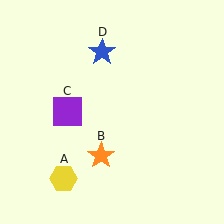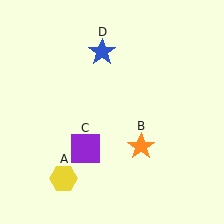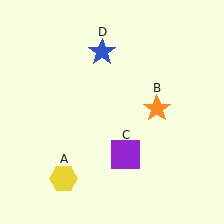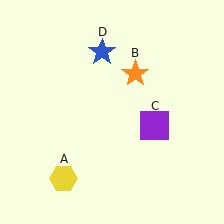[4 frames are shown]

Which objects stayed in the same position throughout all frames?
Yellow hexagon (object A) and blue star (object D) remained stationary.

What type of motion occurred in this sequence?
The orange star (object B), purple square (object C) rotated counterclockwise around the center of the scene.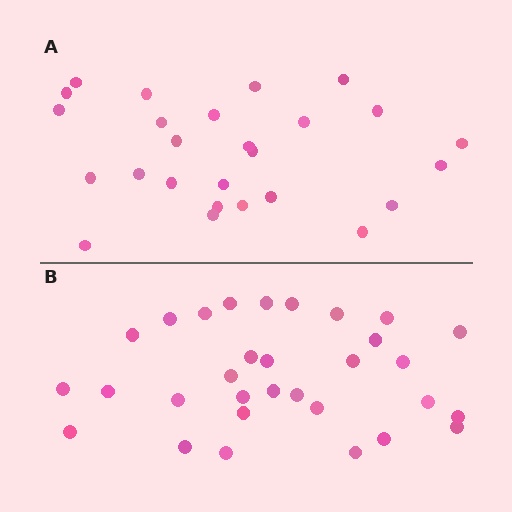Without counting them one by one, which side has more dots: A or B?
Region B (the bottom region) has more dots.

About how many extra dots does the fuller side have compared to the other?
Region B has about 5 more dots than region A.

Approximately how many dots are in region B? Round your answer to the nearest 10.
About 30 dots. (The exact count is 31, which rounds to 30.)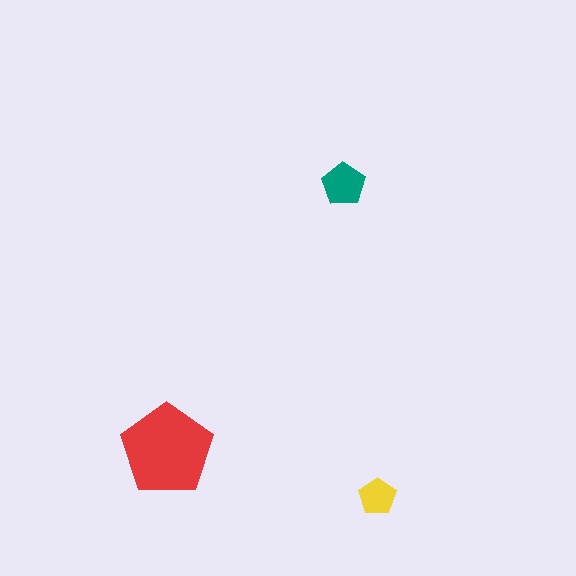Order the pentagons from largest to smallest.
the red one, the teal one, the yellow one.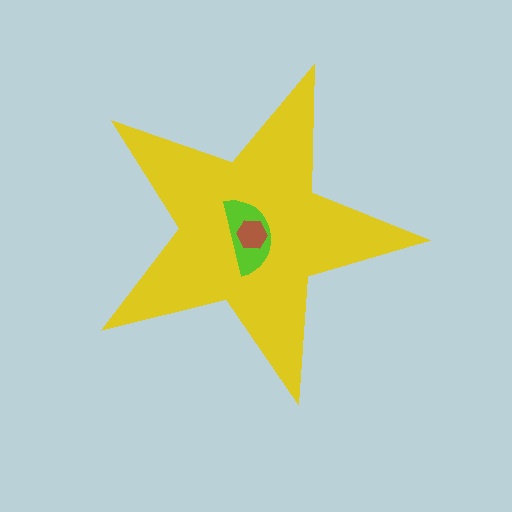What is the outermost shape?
The yellow star.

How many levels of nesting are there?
3.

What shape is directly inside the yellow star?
The lime semicircle.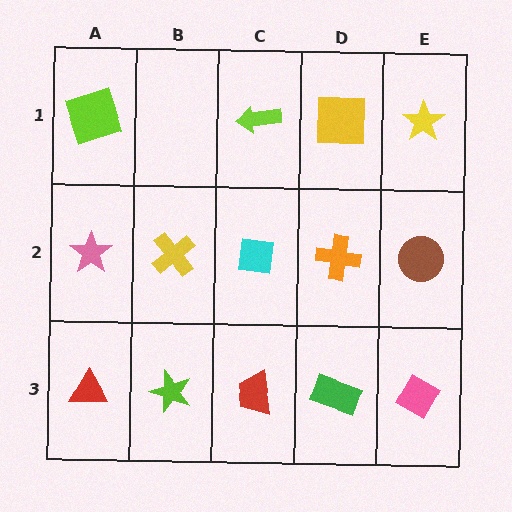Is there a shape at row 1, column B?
No, that cell is empty.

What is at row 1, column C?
A lime arrow.